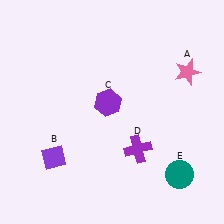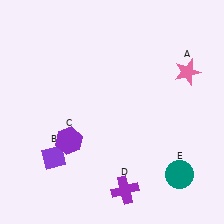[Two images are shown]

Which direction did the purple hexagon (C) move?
The purple hexagon (C) moved left.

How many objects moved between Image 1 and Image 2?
2 objects moved between the two images.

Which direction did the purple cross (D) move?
The purple cross (D) moved down.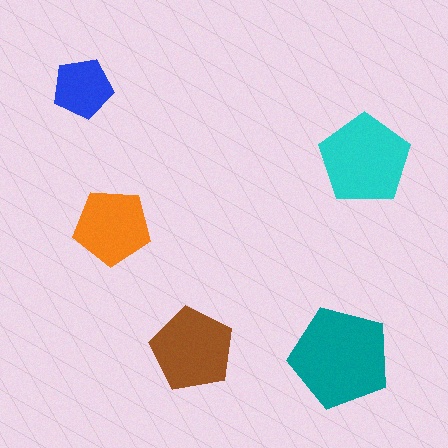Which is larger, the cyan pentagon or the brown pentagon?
The cyan one.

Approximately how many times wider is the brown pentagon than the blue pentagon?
About 1.5 times wider.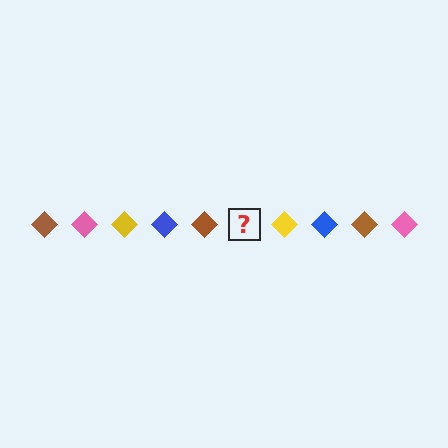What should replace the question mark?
The question mark should be replaced with a pink diamond.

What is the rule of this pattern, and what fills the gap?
The rule is that the pattern cycles through brown, pink, yellow, blue diamonds. The gap should be filled with a pink diamond.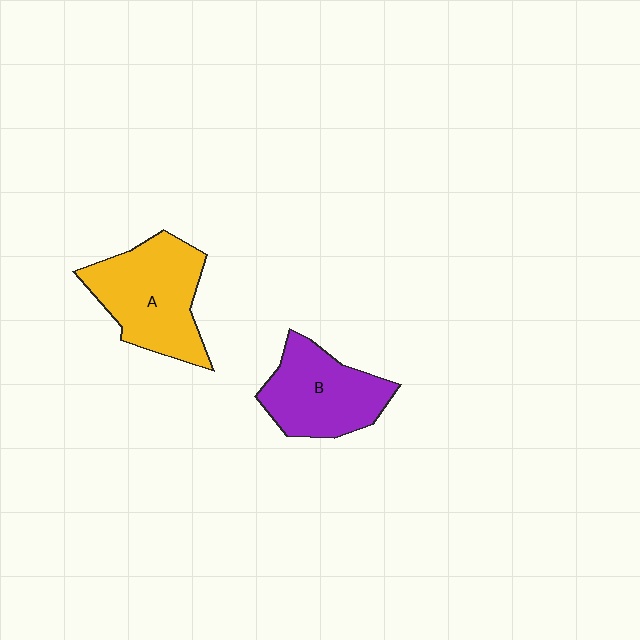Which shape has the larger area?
Shape A (yellow).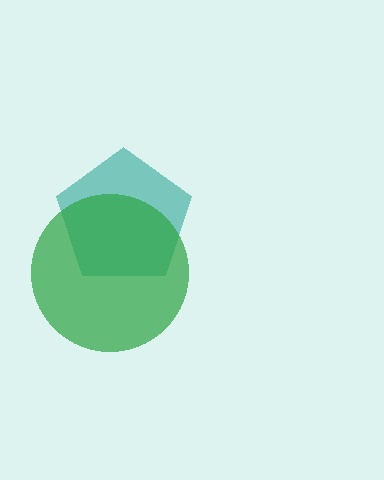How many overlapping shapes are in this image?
There are 2 overlapping shapes in the image.